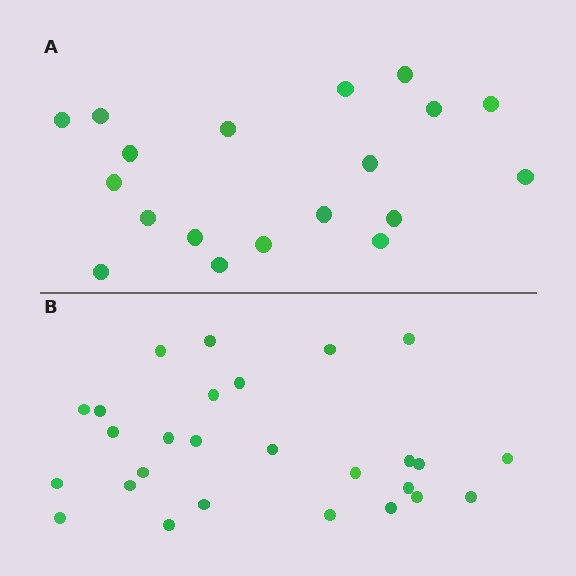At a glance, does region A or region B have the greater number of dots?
Region B (the bottom region) has more dots.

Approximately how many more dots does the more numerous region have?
Region B has roughly 8 or so more dots than region A.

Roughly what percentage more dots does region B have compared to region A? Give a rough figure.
About 40% more.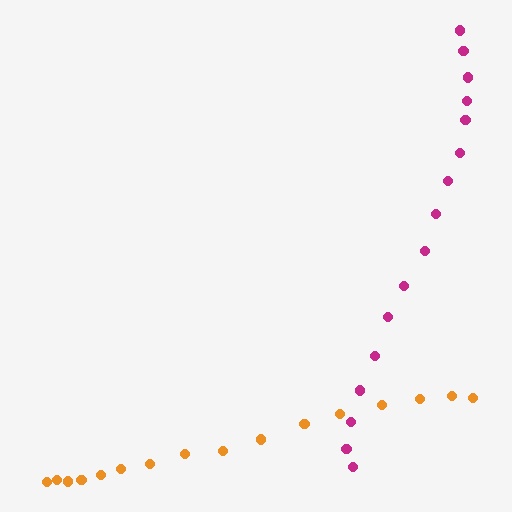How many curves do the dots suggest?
There are 2 distinct paths.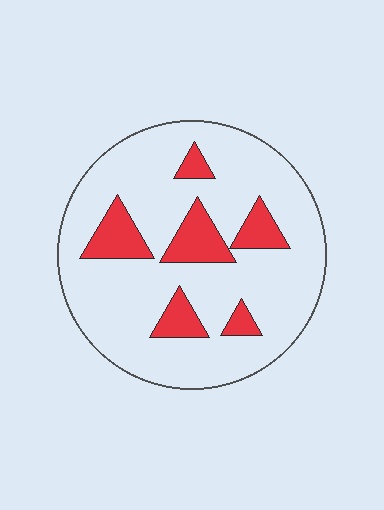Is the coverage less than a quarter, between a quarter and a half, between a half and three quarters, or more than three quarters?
Less than a quarter.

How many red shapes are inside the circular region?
6.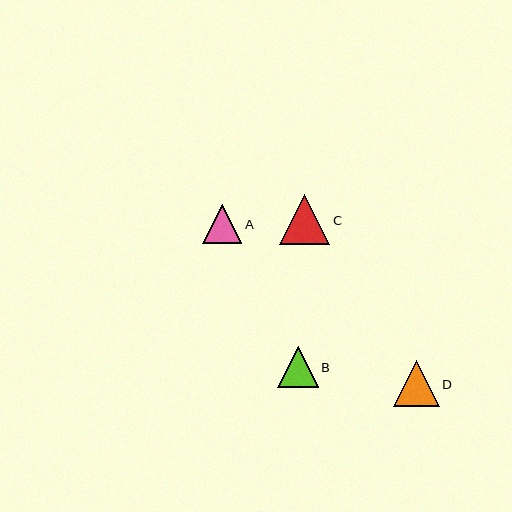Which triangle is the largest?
Triangle C is the largest with a size of approximately 50 pixels.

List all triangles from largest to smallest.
From largest to smallest: C, D, B, A.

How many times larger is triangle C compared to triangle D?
Triangle C is approximately 1.1 times the size of triangle D.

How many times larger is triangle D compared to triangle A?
Triangle D is approximately 1.2 times the size of triangle A.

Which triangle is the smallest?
Triangle A is the smallest with a size of approximately 39 pixels.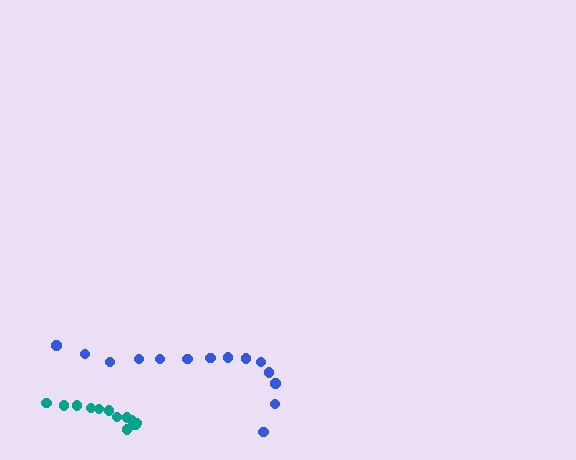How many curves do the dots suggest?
There are 2 distinct paths.